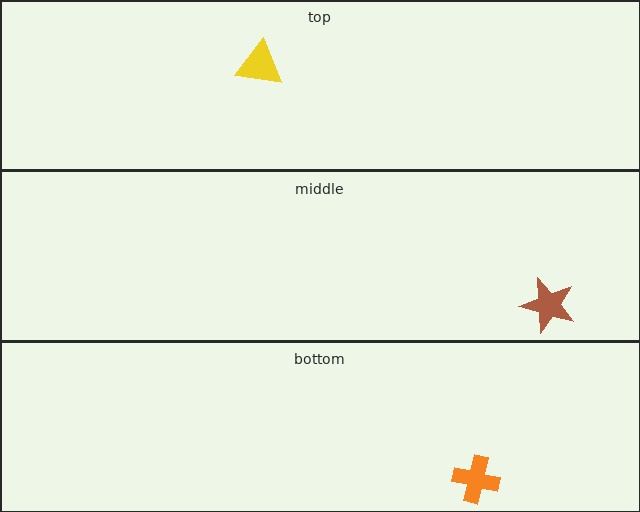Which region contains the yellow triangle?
The top region.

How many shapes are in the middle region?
1.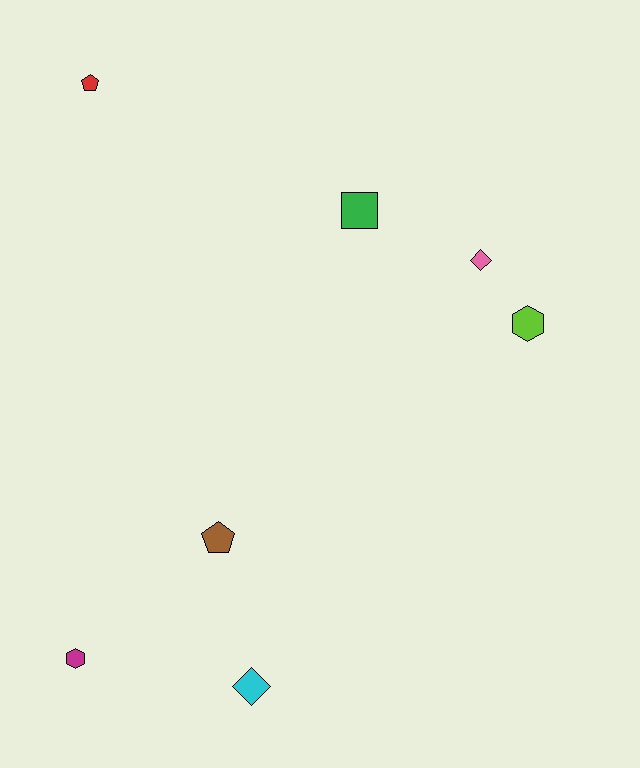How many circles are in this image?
There are no circles.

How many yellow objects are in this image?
There are no yellow objects.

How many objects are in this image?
There are 7 objects.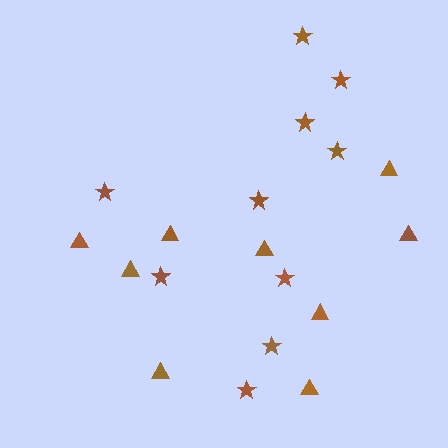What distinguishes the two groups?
There are 2 groups: one group of stars (10) and one group of triangles (9).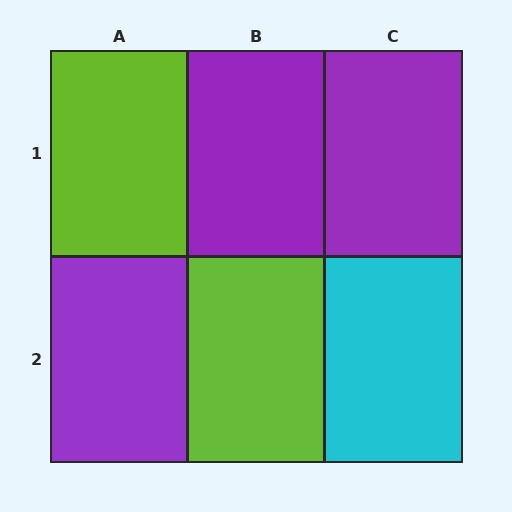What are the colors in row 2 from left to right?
Purple, lime, cyan.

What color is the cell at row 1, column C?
Purple.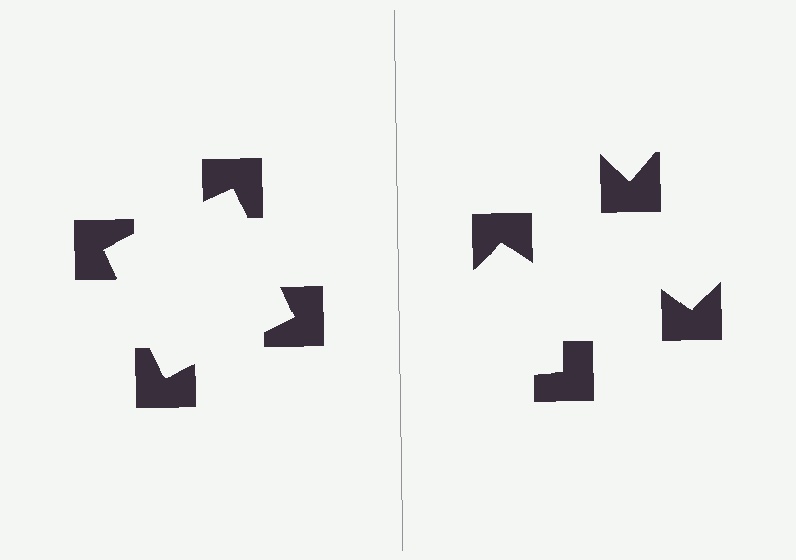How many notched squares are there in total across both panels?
8 — 4 on each side.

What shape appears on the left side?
An illusory square.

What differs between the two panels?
The notched squares are positioned identically on both sides; only the wedge orientations differ. On the left they align to a square; on the right they are misaligned.